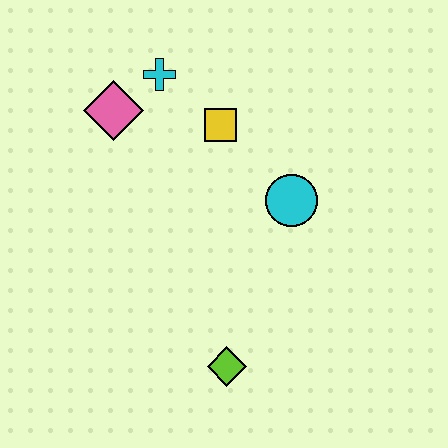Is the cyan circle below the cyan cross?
Yes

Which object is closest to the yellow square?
The cyan cross is closest to the yellow square.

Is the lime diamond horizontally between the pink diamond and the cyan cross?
No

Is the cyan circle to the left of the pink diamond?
No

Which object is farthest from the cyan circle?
The pink diamond is farthest from the cyan circle.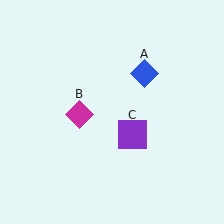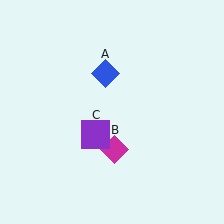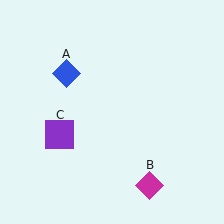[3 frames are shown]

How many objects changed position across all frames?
3 objects changed position: blue diamond (object A), magenta diamond (object B), purple square (object C).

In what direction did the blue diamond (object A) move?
The blue diamond (object A) moved left.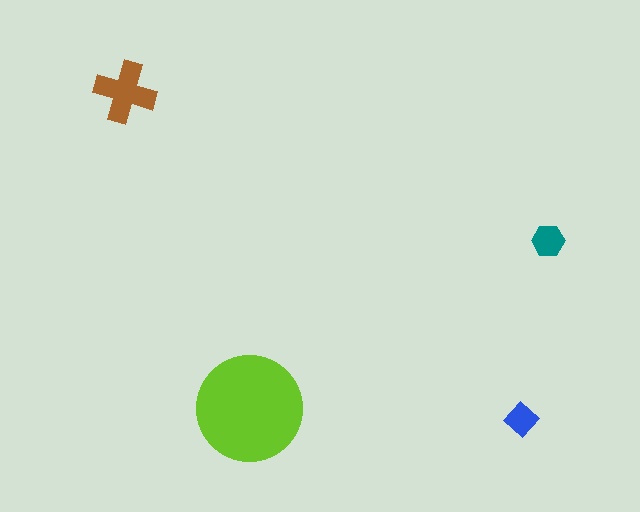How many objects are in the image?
There are 4 objects in the image.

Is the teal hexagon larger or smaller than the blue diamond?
Larger.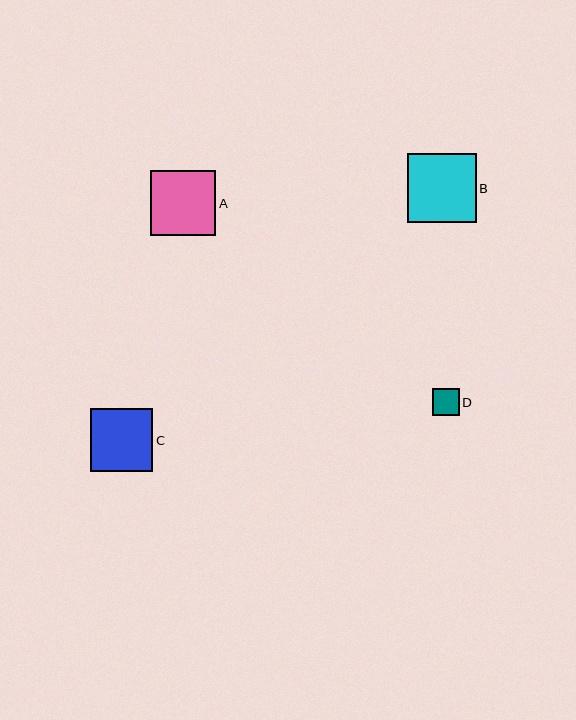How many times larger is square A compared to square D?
Square A is approximately 2.5 times the size of square D.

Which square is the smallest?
Square D is the smallest with a size of approximately 26 pixels.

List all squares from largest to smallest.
From largest to smallest: B, A, C, D.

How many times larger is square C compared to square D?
Square C is approximately 2.4 times the size of square D.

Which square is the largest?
Square B is the largest with a size of approximately 69 pixels.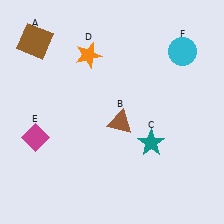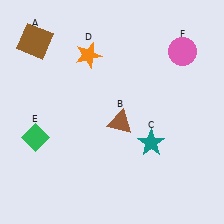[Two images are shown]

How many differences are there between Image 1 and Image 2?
There are 2 differences between the two images.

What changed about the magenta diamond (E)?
In Image 1, E is magenta. In Image 2, it changed to green.